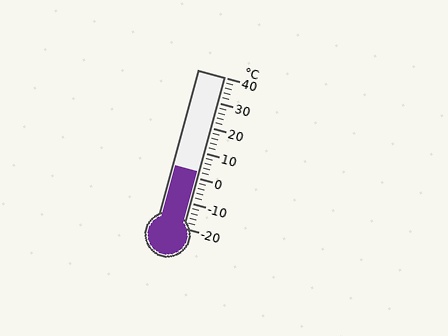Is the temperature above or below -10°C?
The temperature is above -10°C.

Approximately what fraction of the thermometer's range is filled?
The thermometer is filled to approximately 35% of its range.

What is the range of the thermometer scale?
The thermometer scale ranges from -20°C to 40°C.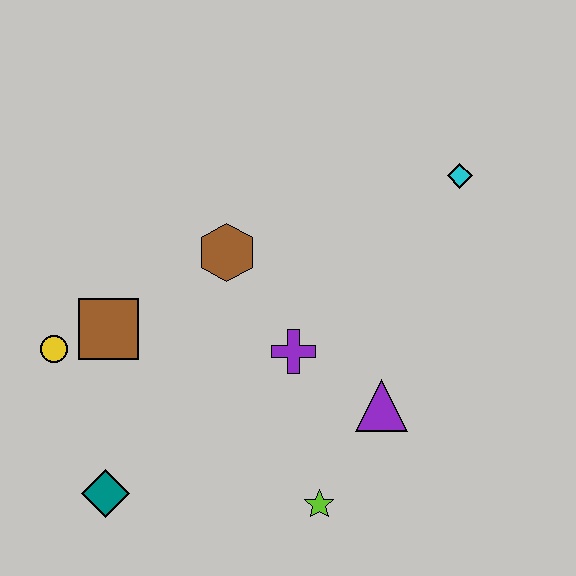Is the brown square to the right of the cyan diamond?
No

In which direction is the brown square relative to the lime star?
The brown square is to the left of the lime star.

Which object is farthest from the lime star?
The cyan diamond is farthest from the lime star.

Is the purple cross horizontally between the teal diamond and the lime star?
Yes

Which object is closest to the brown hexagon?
The purple cross is closest to the brown hexagon.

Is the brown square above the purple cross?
Yes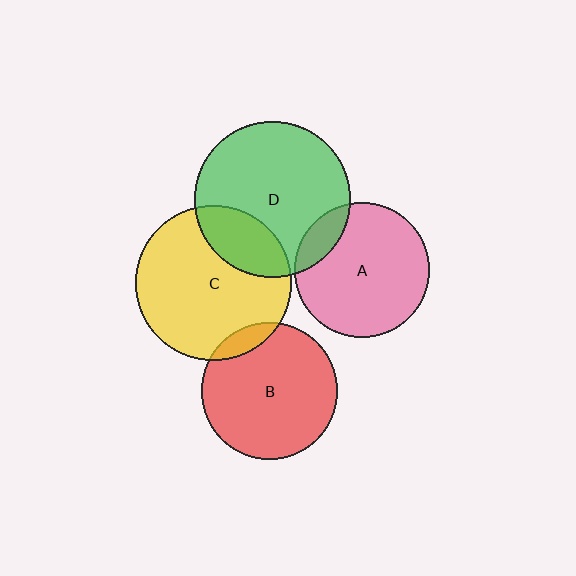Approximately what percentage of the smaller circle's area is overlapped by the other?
Approximately 25%.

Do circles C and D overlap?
Yes.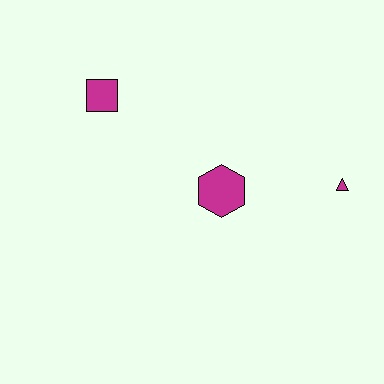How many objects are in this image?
There are 3 objects.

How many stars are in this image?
There are no stars.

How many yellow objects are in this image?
There are no yellow objects.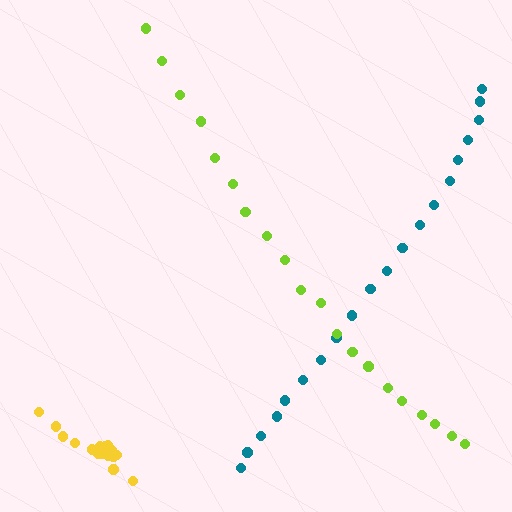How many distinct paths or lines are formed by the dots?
There are 3 distinct paths.